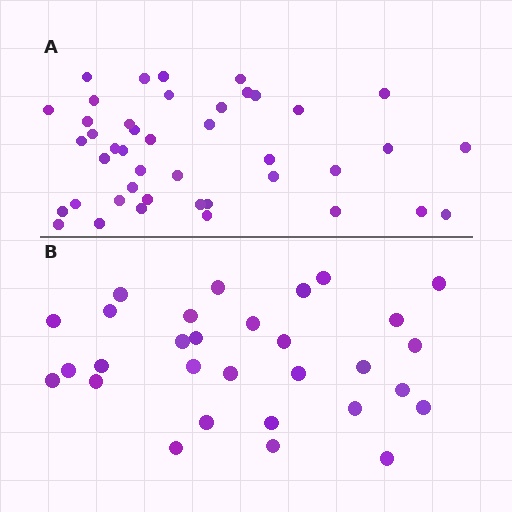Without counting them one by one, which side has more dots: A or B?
Region A (the top region) has more dots.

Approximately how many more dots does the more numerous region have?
Region A has approximately 15 more dots than region B.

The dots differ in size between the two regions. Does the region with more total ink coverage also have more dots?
No. Region B has more total ink coverage because its dots are larger, but region A actually contains more individual dots. Total area can be misleading — the number of items is what matters here.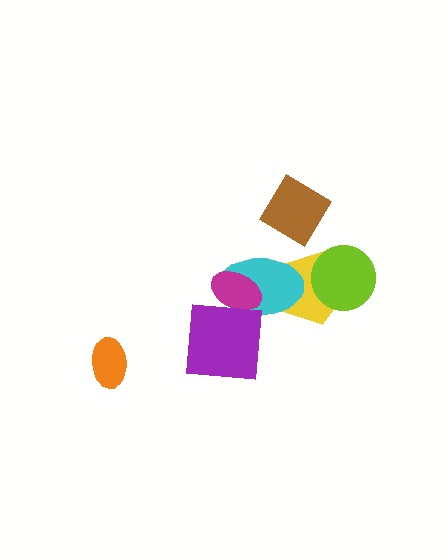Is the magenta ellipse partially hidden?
Yes, it is partially covered by another shape.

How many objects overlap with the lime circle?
1 object overlaps with the lime circle.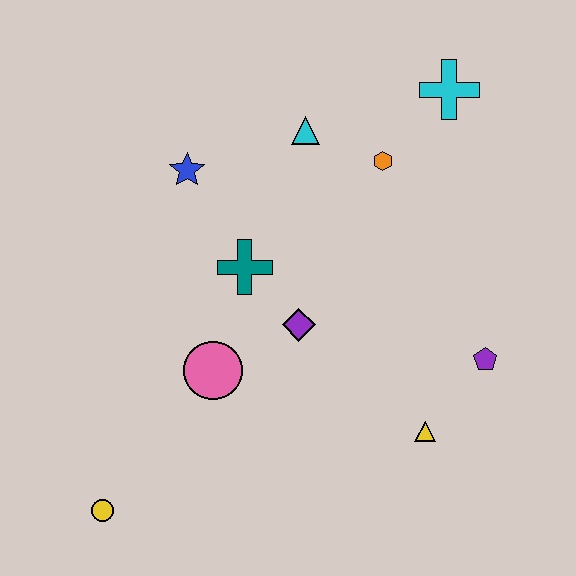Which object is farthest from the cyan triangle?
The yellow circle is farthest from the cyan triangle.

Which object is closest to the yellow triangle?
The purple pentagon is closest to the yellow triangle.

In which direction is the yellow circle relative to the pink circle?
The yellow circle is below the pink circle.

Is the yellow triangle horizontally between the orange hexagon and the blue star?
No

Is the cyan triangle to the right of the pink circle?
Yes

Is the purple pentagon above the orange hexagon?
No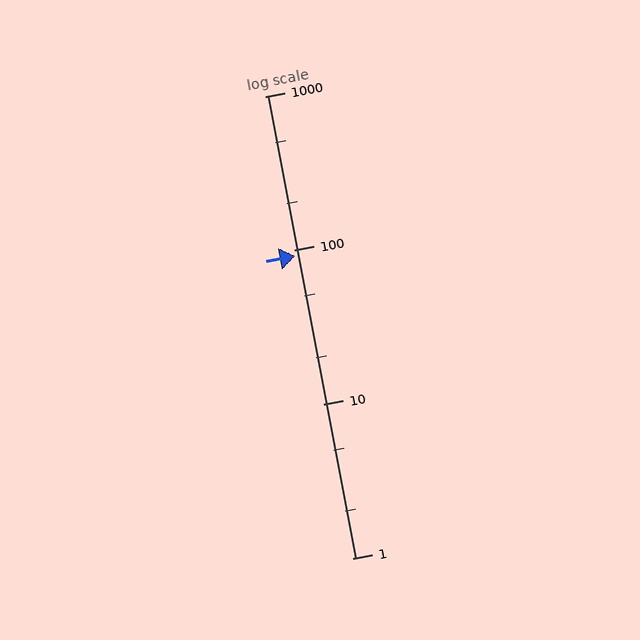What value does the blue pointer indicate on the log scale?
The pointer indicates approximately 92.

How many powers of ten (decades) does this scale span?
The scale spans 3 decades, from 1 to 1000.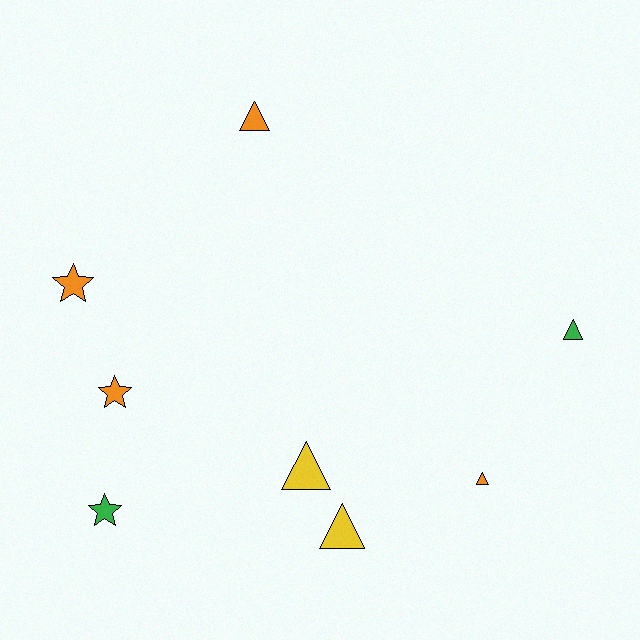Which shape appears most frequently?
Triangle, with 5 objects.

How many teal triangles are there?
There are no teal triangles.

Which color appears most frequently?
Orange, with 4 objects.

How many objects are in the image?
There are 8 objects.